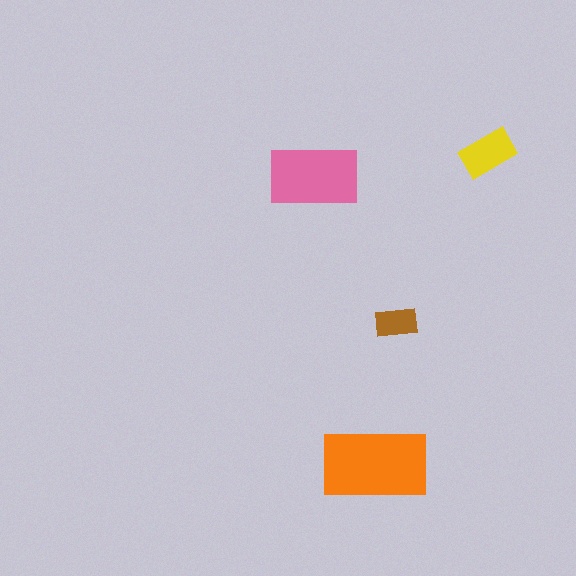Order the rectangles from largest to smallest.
the orange one, the pink one, the yellow one, the brown one.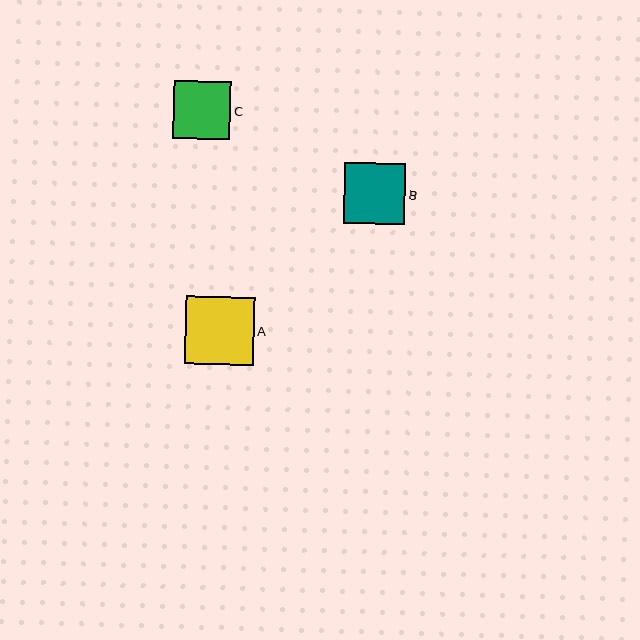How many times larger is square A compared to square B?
Square A is approximately 1.1 times the size of square B.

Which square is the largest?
Square A is the largest with a size of approximately 68 pixels.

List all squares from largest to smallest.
From largest to smallest: A, B, C.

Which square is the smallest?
Square C is the smallest with a size of approximately 58 pixels.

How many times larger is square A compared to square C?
Square A is approximately 1.2 times the size of square C.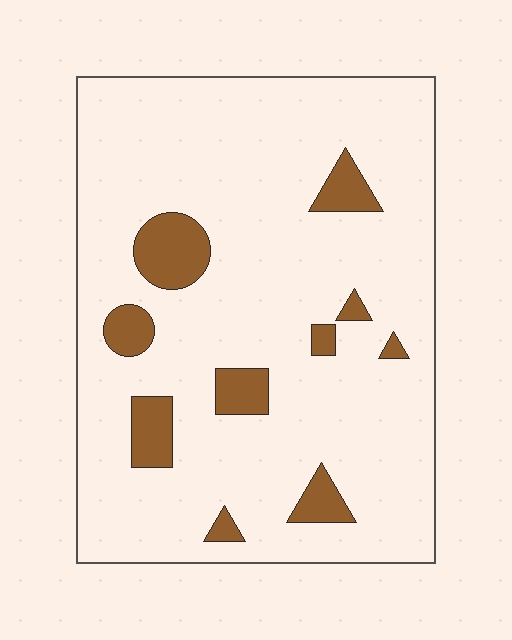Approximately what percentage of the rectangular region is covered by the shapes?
Approximately 10%.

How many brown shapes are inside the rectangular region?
10.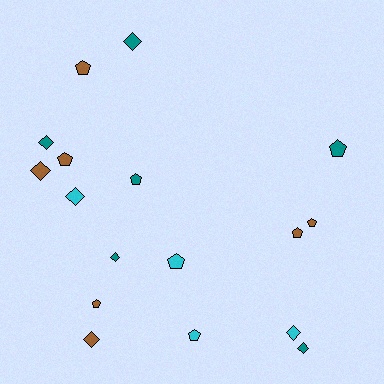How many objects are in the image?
There are 17 objects.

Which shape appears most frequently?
Pentagon, with 9 objects.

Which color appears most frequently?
Brown, with 7 objects.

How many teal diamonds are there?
There are 4 teal diamonds.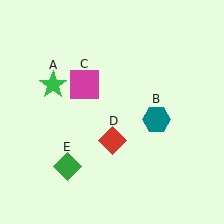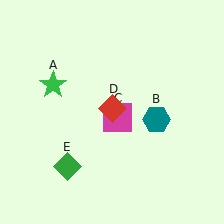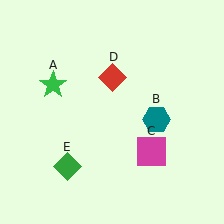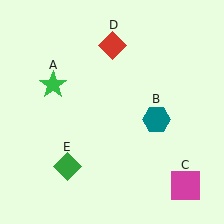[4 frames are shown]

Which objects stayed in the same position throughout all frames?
Green star (object A) and teal hexagon (object B) and green diamond (object E) remained stationary.